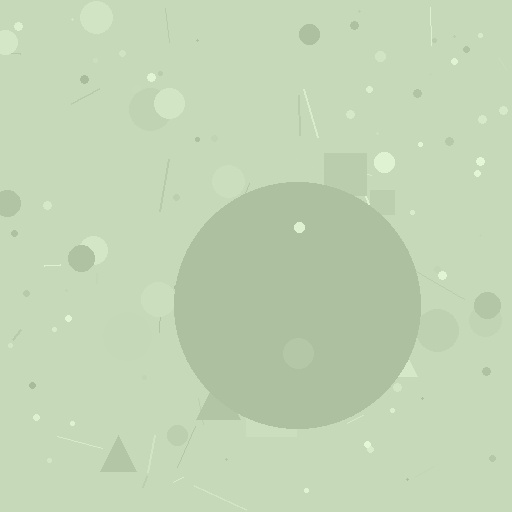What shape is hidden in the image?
A circle is hidden in the image.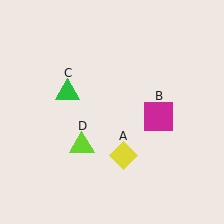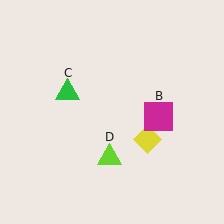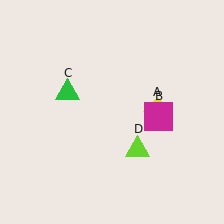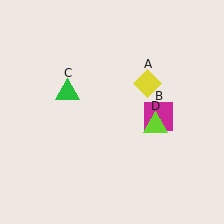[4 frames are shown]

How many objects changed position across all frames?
2 objects changed position: yellow diamond (object A), lime triangle (object D).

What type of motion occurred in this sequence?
The yellow diamond (object A), lime triangle (object D) rotated counterclockwise around the center of the scene.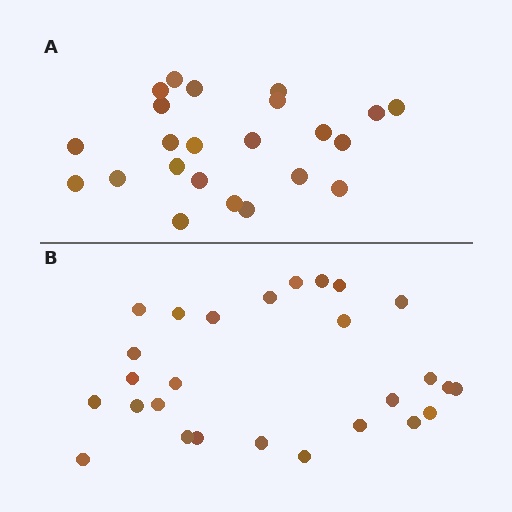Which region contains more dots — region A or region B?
Region B (the bottom region) has more dots.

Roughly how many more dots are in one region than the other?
Region B has about 4 more dots than region A.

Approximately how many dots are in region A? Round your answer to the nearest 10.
About 20 dots. (The exact count is 23, which rounds to 20.)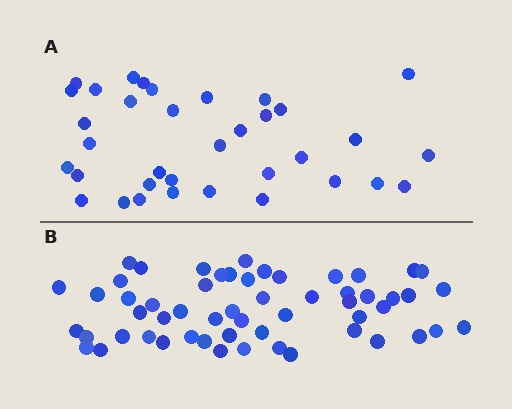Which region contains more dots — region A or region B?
Region B (the bottom region) has more dots.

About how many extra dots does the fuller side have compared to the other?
Region B has approximately 20 more dots than region A.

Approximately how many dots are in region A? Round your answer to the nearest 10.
About 40 dots. (The exact count is 35, which rounds to 40.)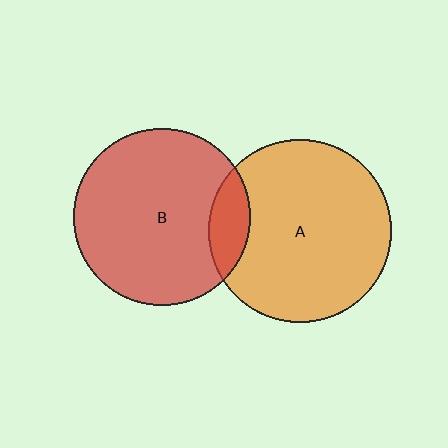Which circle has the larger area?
Circle A (orange).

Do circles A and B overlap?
Yes.